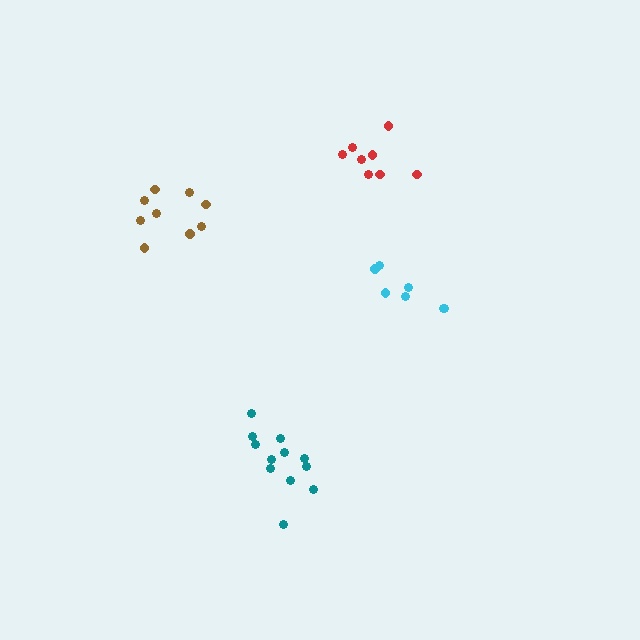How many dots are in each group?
Group 1: 7 dots, Group 2: 8 dots, Group 3: 12 dots, Group 4: 9 dots (36 total).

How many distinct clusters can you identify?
There are 4 distinct clusters.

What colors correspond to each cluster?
The clusters are colored: cyan, red, teal, brown.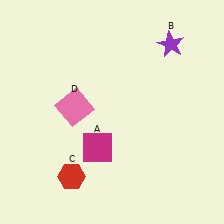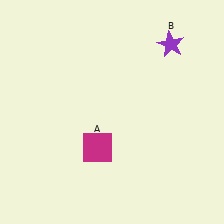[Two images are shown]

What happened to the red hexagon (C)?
The red hexagon (C) was removed in Image 2. It was in the bottom-left area of Image 1.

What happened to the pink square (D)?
The pink square (D) was removed in Image 2. It was in the top-left area of Image 1.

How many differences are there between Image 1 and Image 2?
There are 2 differences between the two images.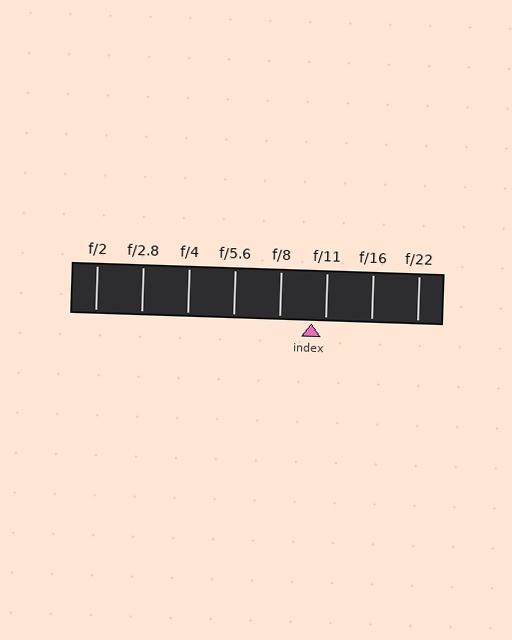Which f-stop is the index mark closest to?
The index mark is closest to f/11.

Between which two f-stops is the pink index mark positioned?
The index mark is between f/8 and f/11.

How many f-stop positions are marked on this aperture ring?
There are 8 f-stop positions marked.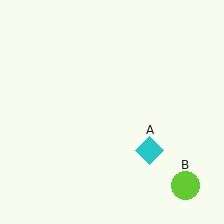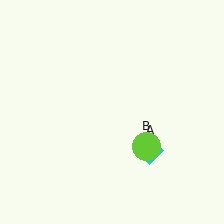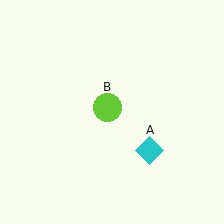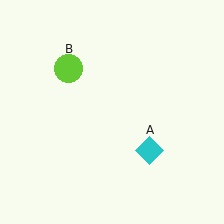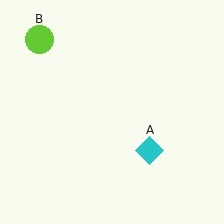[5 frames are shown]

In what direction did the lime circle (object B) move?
The lime circle (object B) moved up and to the left.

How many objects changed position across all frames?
1 object changed position: lime circle (object B).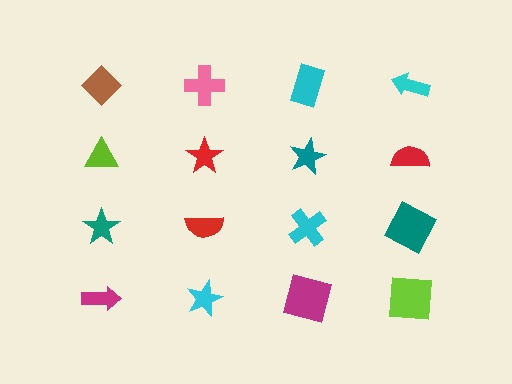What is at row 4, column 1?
A magenta arrow.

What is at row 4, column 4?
A lime square.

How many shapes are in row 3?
4 shapes.